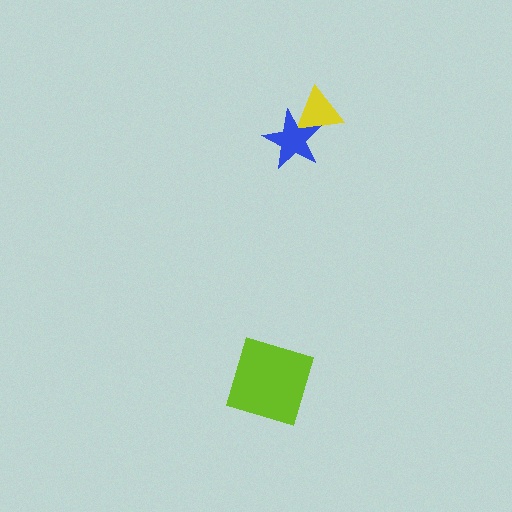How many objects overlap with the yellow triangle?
1 object overlaps with the yellow triangle.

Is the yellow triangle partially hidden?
Yes, it is partially covered by another shape.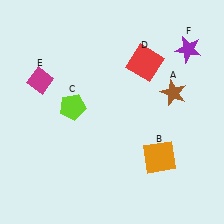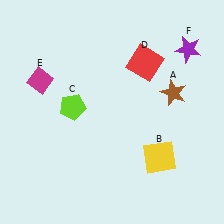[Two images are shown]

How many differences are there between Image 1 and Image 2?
There is 1 difference between the two images.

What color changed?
The square (B) changed from orange in Image 1 to yellow in Image 2.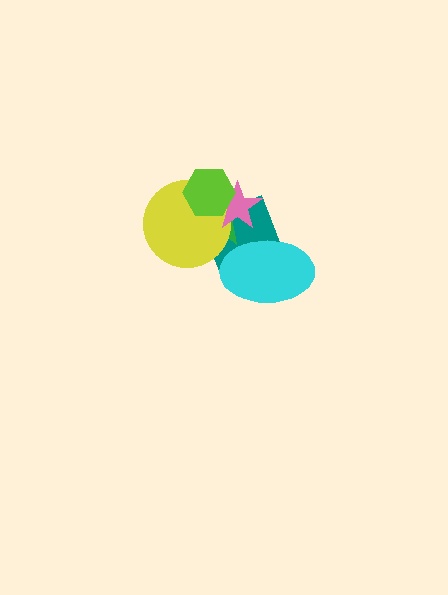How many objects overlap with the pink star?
4 objects overlap with the pink star.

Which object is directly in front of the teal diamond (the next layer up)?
The green star is directly in front of the teal diamond.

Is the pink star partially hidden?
Yes, it is partially covered by another shape.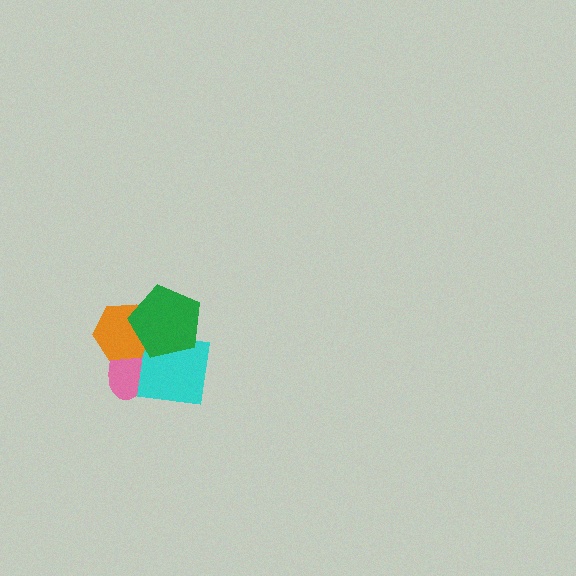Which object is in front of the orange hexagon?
The green pentagon is in front of the orange hexagon.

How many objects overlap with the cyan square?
3 objects overlap with the cyan square.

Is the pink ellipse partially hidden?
Yes, it is partially covered by another shape.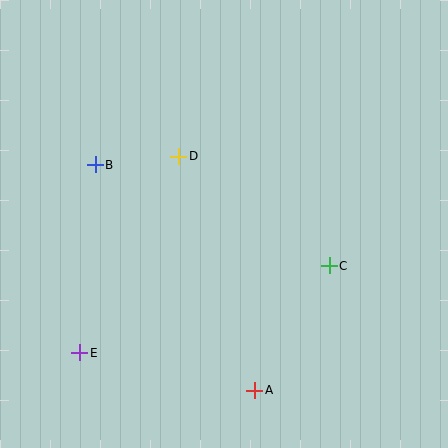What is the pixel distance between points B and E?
The distance between B and E is 189 pixels.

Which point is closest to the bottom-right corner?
Point A is closest to the bottom-right corner.